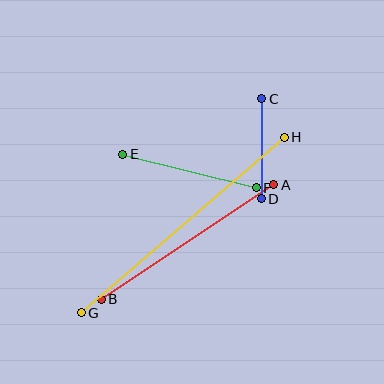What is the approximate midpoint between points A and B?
The midpoint is at approximately (187, 242) pixels.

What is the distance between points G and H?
The distance is approximately 268 pixels.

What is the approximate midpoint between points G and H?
The midpoint is at approximately (183, 225) pixels.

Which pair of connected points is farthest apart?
Points G and H are farthest apart.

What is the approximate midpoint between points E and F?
The midpoint is at approximately (189, 171) pixels.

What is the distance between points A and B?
The distance is approximately 208 pixels.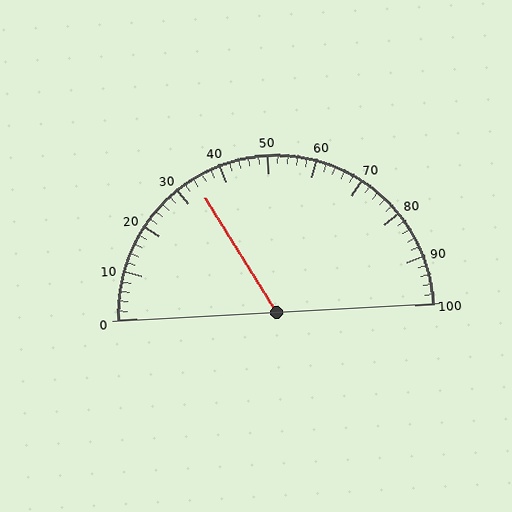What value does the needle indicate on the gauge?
The needle indicates approximately 34.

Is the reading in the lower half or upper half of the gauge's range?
The reading is in the lower half of the range (0 to 100).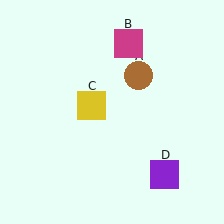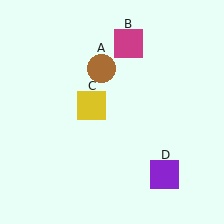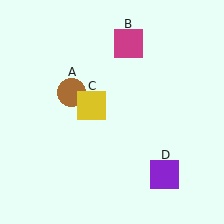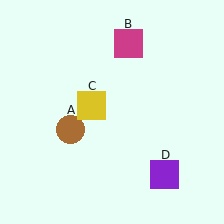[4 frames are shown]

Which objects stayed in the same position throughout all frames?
Magenta square (object B) and yellow square (object C) and purple square (object D) remained stationary.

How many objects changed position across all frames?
1 object changed position: brown circle (object A).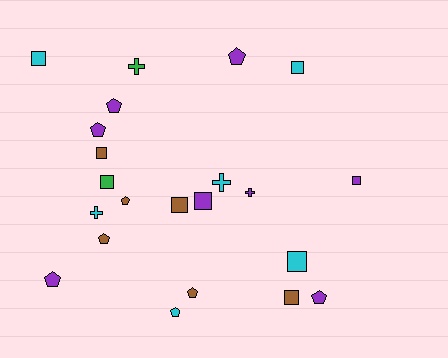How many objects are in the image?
There are 22 objects.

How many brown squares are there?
There are 3 brown squares.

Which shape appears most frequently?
Square, with 9 objects.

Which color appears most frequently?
Purple, with 8 objects.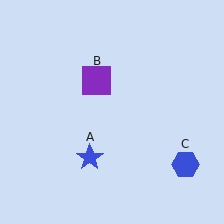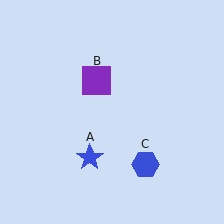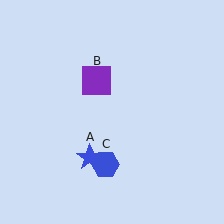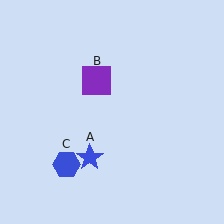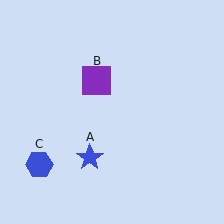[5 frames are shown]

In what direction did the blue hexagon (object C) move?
The blue hexagon (object C) moved left.